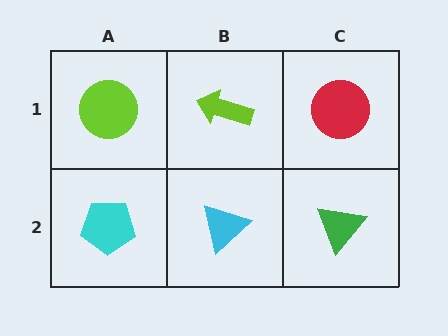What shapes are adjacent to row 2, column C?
A red circle (row 1, column C), a cyan triangle (row 2, column B).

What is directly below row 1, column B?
A cyan triangle.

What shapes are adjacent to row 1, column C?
A green triangle (row 2, column C), a lime arrow (row 1, column B).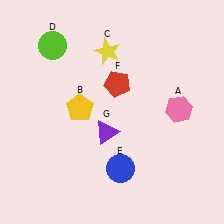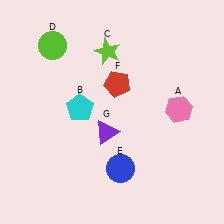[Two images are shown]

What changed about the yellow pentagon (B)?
In Image 1, B is yellow. In Image 2, it changed to cyan.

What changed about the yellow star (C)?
In Image 1, C is yellow. In Image 2, it changed to lime.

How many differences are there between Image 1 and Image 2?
There are 2 differences between the two images.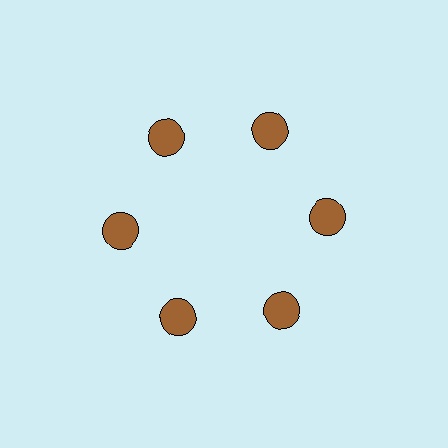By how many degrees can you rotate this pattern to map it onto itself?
The pattern maps onto itself every 60 degrees of rotation.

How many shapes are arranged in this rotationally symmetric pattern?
There are 6 shapes, arranged in 6 groups of 1.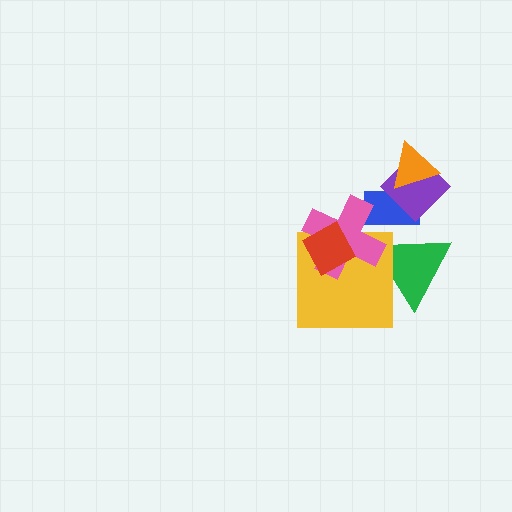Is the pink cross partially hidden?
Yes, it is partially covered by another shape.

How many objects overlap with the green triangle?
3 objects overlap with the green triangle.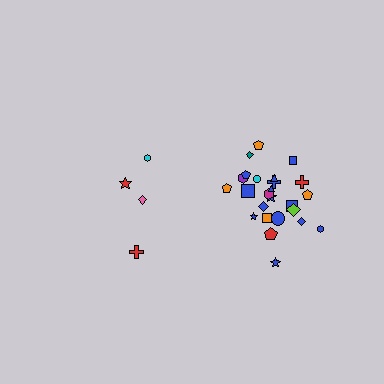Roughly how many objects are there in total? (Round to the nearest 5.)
Roughly 30 objects in total.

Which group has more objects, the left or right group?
The right group.